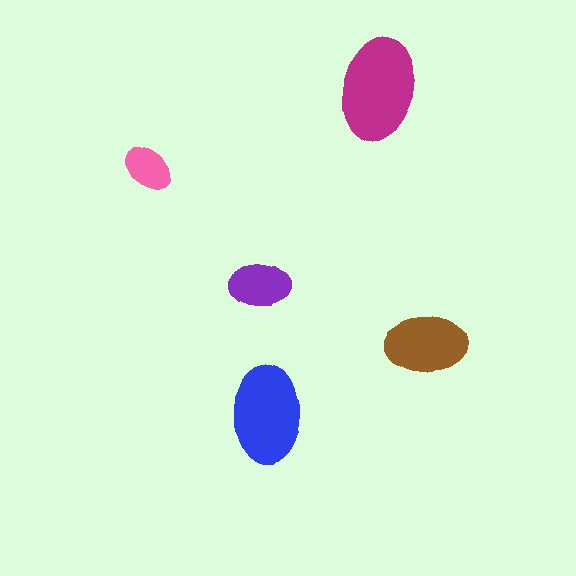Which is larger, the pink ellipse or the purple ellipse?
The purple one.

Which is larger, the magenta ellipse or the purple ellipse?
The magenta one.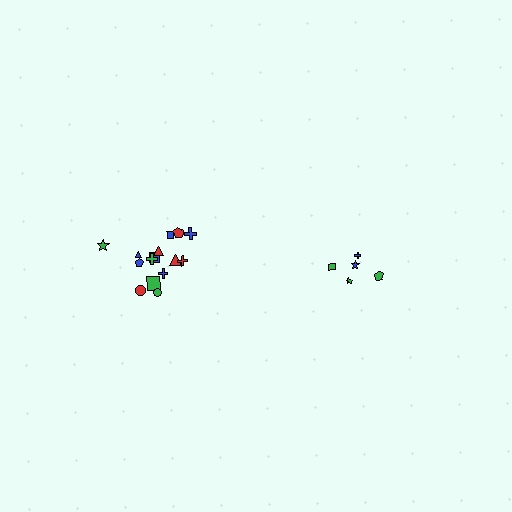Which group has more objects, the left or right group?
The left group.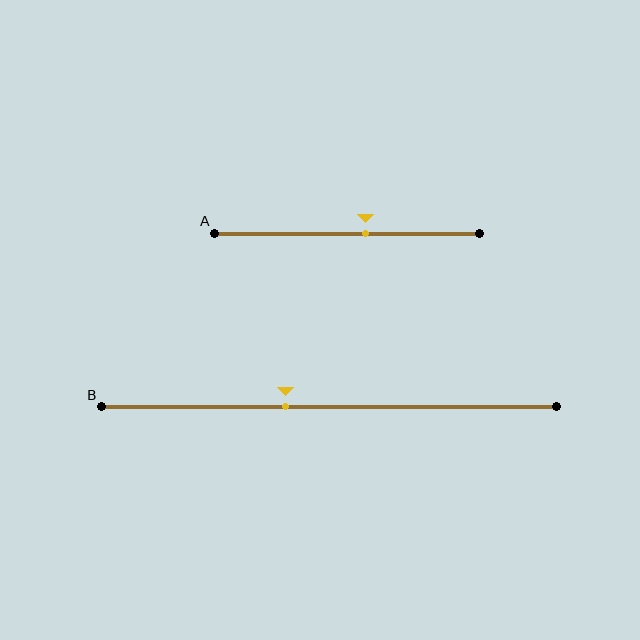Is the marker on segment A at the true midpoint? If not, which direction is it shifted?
No, the marker on segment A is shifted to the right by about 7% of the segment length.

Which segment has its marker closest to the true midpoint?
Segment A has its marker closest to the true midpoint.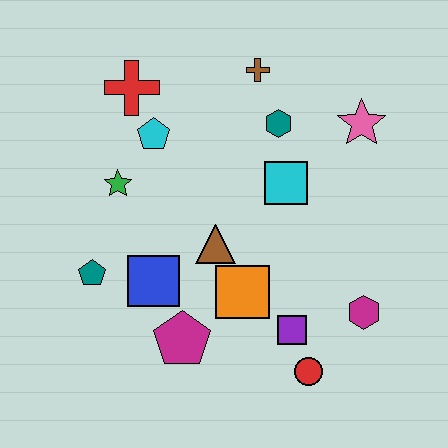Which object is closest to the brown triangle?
The orange square is closest to the brown triangle.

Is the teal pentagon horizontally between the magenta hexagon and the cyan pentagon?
No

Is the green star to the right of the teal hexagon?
No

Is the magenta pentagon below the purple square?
Yes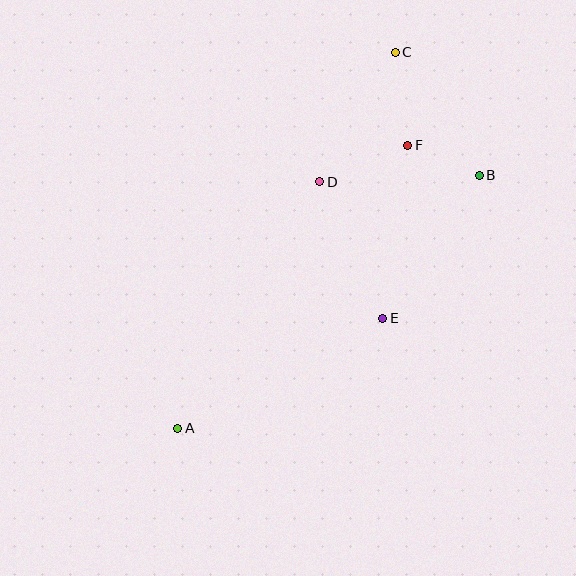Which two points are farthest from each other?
Points A and C are farthest from each other.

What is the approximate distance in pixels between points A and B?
The distance between A and B is approximately 393 pixels.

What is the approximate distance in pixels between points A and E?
The distance between A and E is approximately 232 pixels.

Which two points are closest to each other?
Points B and F are closest to each other.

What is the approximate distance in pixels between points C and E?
The distance between C and E is approximately 266 pixels.